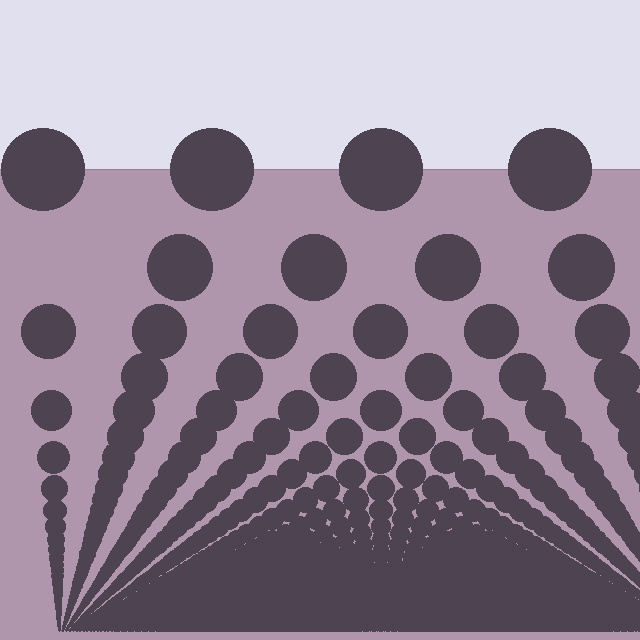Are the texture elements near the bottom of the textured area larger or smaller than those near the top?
Smaller. The gradient is inverted — elements near the bottom are smaller and denser.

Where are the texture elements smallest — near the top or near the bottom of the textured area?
Near the bottom.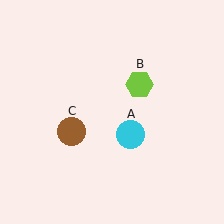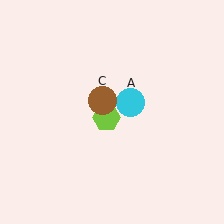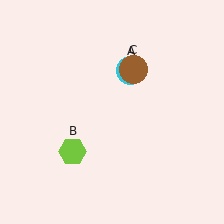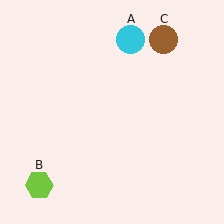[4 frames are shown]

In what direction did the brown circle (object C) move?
The brown circle (object C) moved up and to the right.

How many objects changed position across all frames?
3 objects changed position: cyan circle (object A), lime hexagon (object B), brown circle (object C).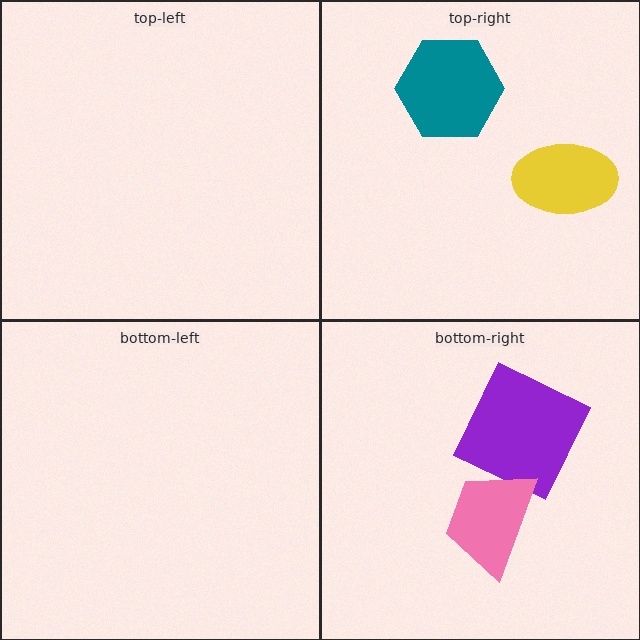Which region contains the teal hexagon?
The top-right region.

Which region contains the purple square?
The bottom-right region.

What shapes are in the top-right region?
The yellow ellipse, the teal hexagon.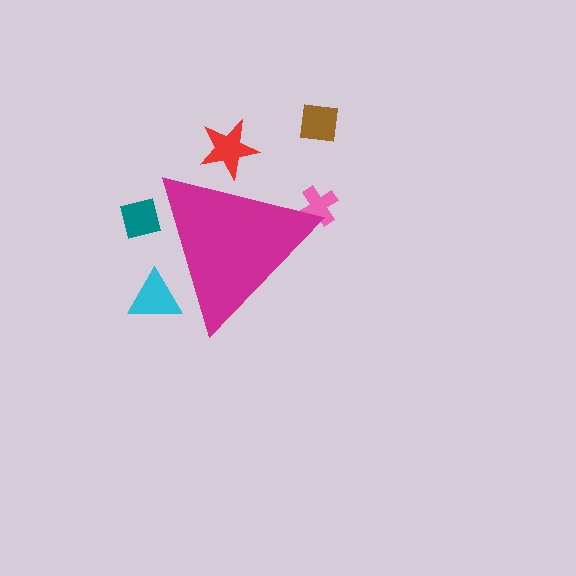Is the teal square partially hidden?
Yes, the teal square is partially hidden behind the magenta triangle.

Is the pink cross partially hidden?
Yes, the pink cross is partially hidden behind the magenta triangle.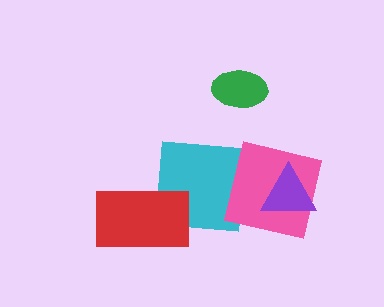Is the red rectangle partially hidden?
No, no other shape covers it.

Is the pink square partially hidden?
Yes, it is partially covered by another shape.